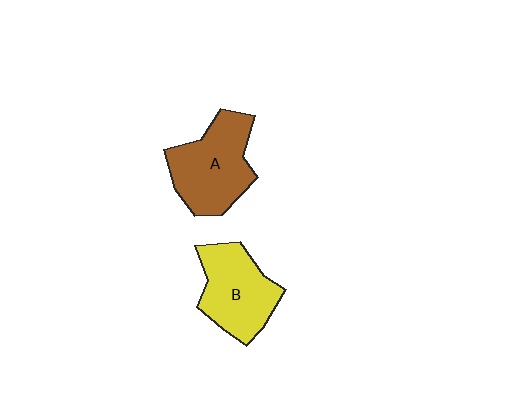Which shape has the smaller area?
Shape B (yellow).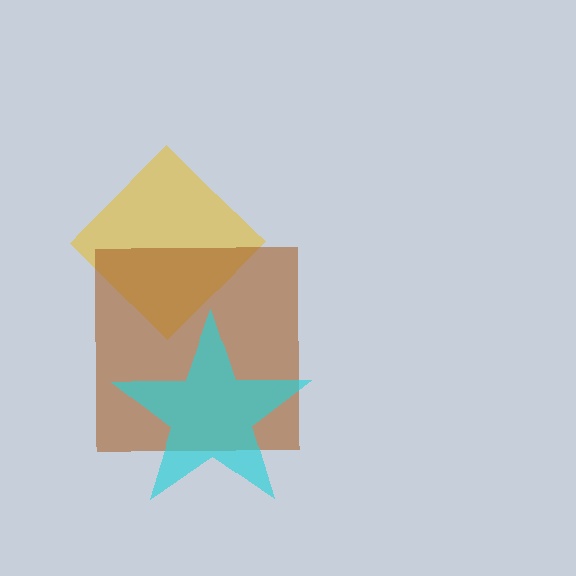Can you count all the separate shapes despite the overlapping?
Yes, there are 3 separate shapes.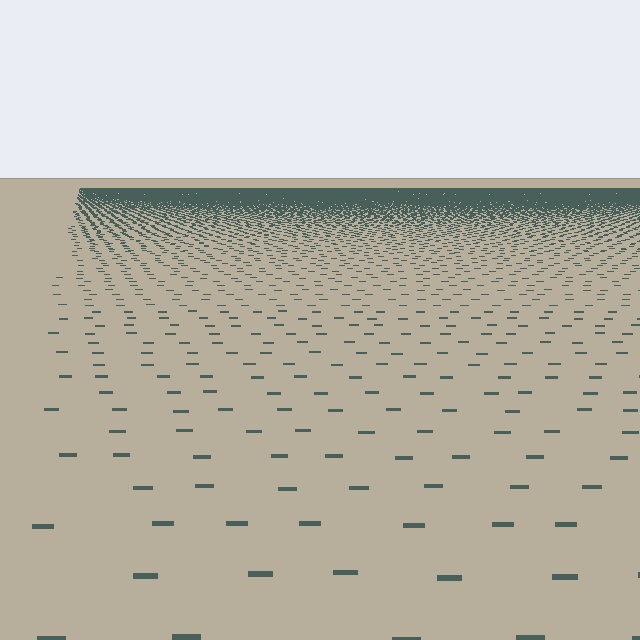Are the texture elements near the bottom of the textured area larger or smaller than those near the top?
Larger. Near the bottom, elements are closer to the viewer and appear at a bigger on-screen size.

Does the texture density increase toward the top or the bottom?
Density increases toward the top.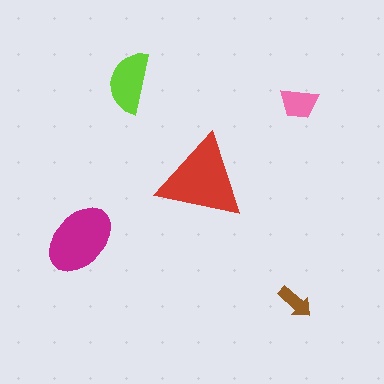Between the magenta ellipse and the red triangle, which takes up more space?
The red triangle.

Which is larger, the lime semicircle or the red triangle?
The red triangle.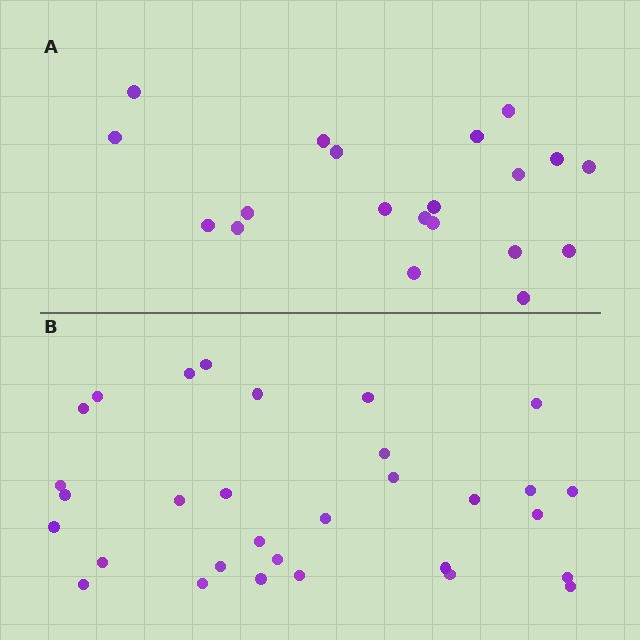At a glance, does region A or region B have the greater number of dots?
Region B (the bottom region) has more dots.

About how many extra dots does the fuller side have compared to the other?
Region B has roughly 12 or so more dots than region A.